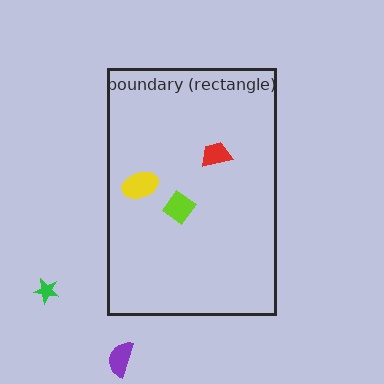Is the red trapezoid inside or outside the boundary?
Inside.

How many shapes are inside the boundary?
3 inside, 2 outside.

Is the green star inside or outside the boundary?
Outside.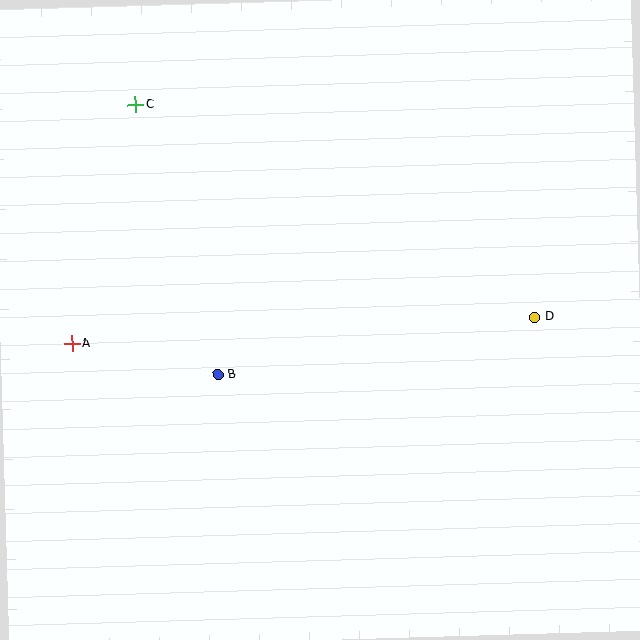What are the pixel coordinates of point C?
Point C is at (136, 104).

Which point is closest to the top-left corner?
Point C is closest to the top-left corner.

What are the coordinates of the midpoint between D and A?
The midpoint between D and A is at (303, 330).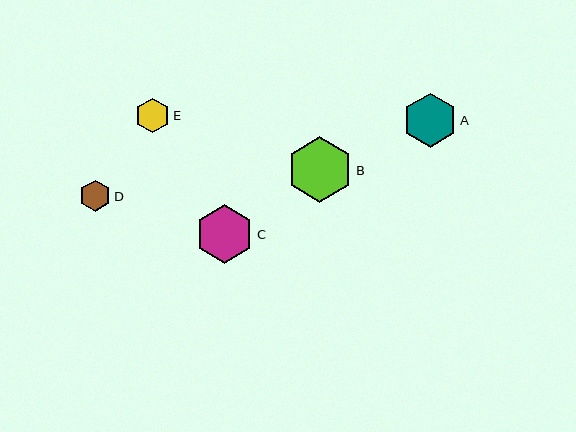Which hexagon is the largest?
Hexagon B is the largest with a size of approximately 65 pixels.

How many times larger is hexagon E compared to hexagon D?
Hexagon E is approximately 1.1 times the size of hexagon D.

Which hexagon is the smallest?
Hexagon D is the smallest with a size of approximately 31 pixels.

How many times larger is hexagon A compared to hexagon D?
Hexagon A is approximately 1.8 times the size of hexagon D.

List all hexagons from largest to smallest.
From largest to smallest: B, C, A, E, D.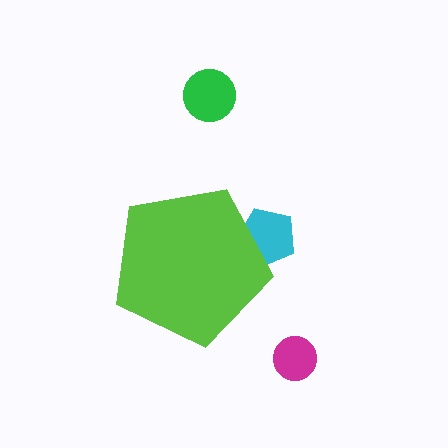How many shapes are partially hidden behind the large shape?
1 shape is partially hidden.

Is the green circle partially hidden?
No, the green circle is fully visible.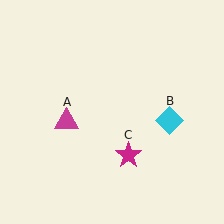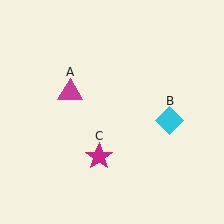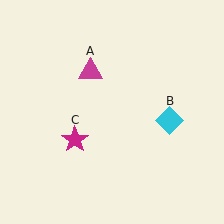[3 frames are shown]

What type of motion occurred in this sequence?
The magenta triangle (object A), magenta star (object C) rotated clockwise around the center of the scene.